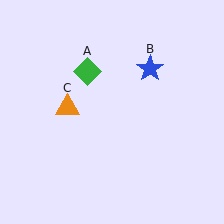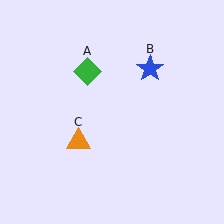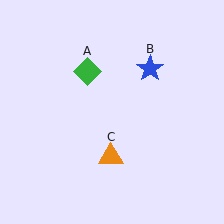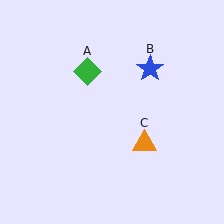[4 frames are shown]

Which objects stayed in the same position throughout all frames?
Green diamond (object A) and blue star (object B) remained stationary.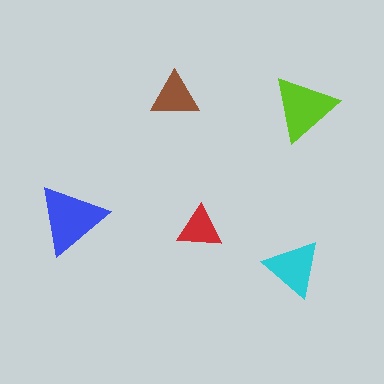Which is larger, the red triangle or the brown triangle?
The brown one.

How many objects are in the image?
There are 5 objects in the image.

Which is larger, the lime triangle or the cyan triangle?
The lime one.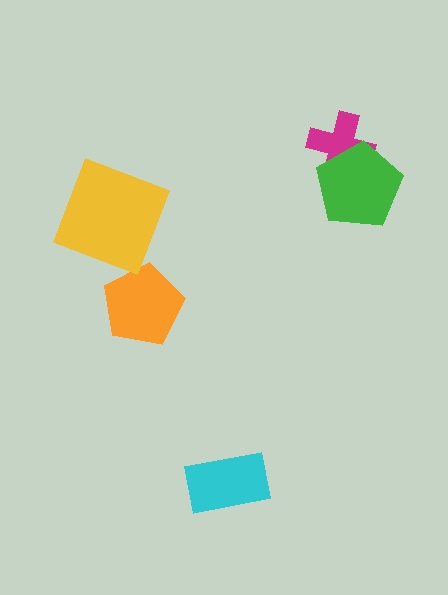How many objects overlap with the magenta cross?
1 object overlaps with the magenta cross.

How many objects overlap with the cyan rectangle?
0 objects overlap with the cyan rectangle.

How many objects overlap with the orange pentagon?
0 objects overlap with the orange pentagon.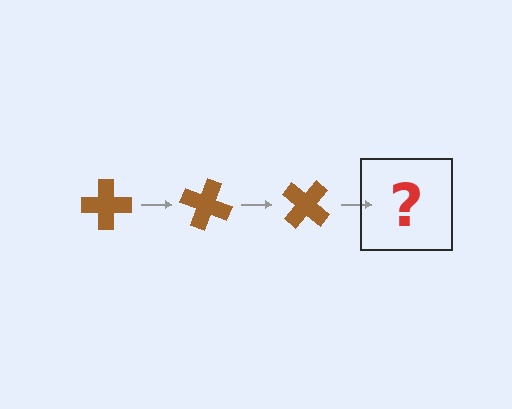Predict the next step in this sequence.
The next step is a brown cross rotated 60 degrees.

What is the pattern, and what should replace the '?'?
The pattern is that the cross rotates 20 degrees each step. The '?' should be a brown cross rotated 60 degrees.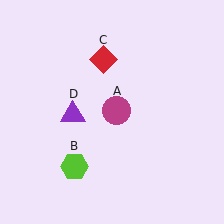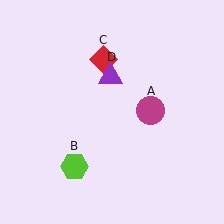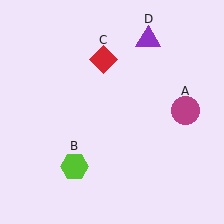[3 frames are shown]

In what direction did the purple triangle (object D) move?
The purple triangle (object D) moved up and to the right.